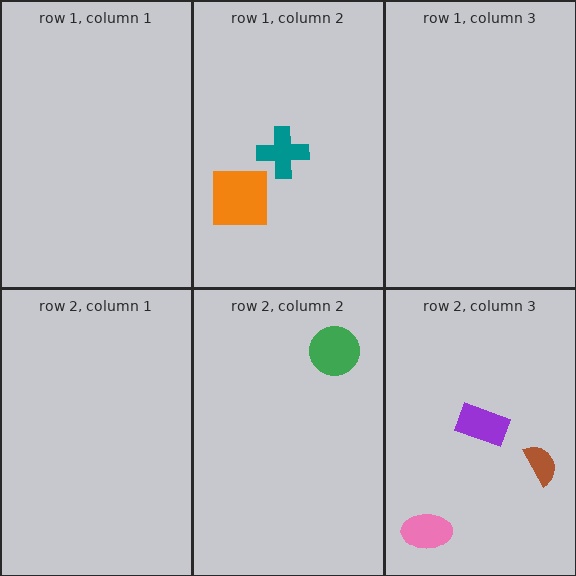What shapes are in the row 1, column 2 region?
The orange square, the teal cross.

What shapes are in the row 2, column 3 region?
The pink ellipse, the brown semicircle, the purple rectangle.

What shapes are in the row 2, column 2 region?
The green circle.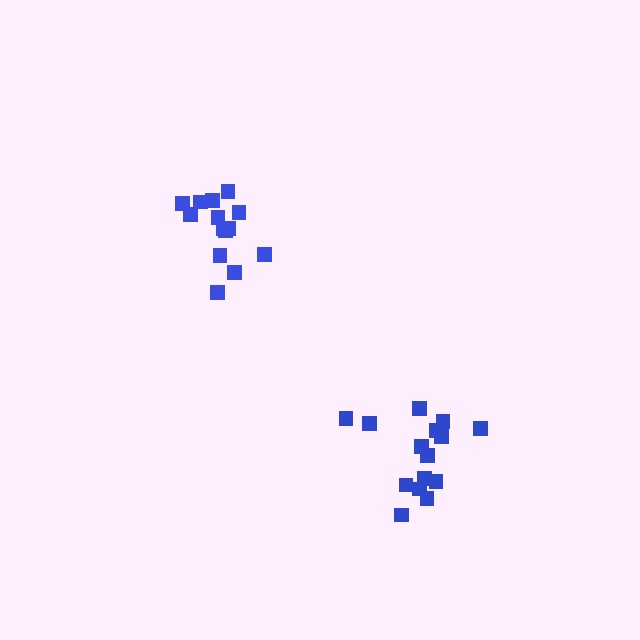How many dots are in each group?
Group 1: 14 dots, Group 2: 15 dots (29 total).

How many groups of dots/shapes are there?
There are 2 groups.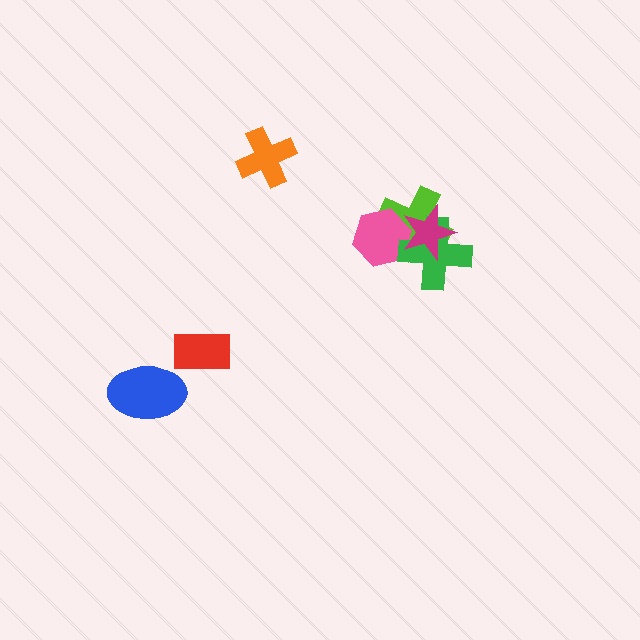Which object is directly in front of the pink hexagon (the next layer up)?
The green cross is directly in front of the pink hexagon.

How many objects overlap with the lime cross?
3 objects overlap with the lime cross.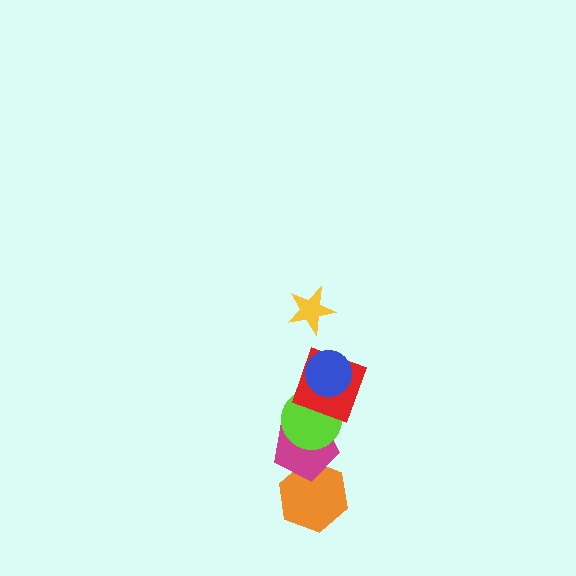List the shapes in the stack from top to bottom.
From top to bottom: the yellow star, the blue circle, the red square, the lime circle, the magenta pentagon, the orange hexagon.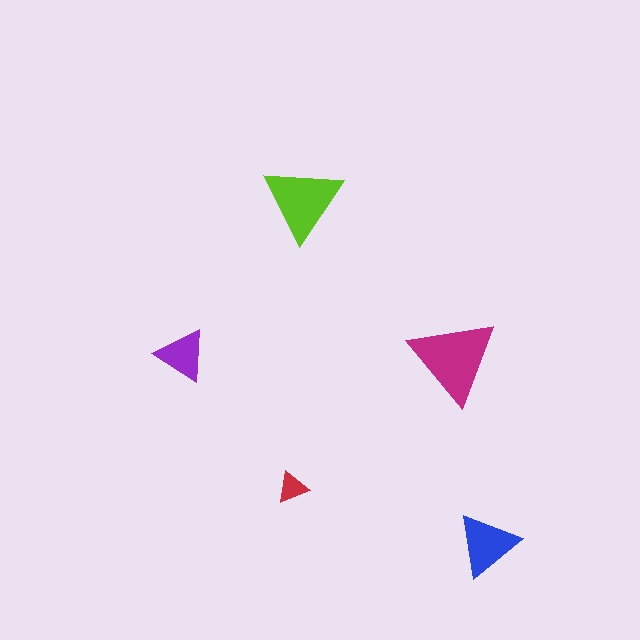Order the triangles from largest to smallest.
the magenta one, the lime one, the blue one, the purple one, the red one.